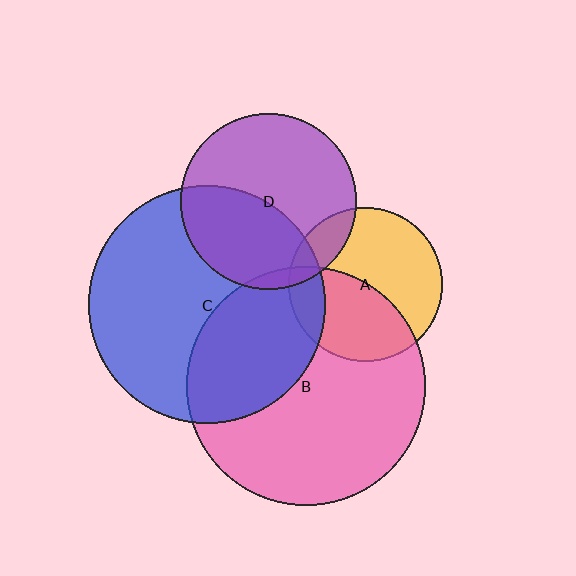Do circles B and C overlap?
Yes.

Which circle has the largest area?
Circle B (pink).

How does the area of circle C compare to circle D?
Approximately 1.8 times.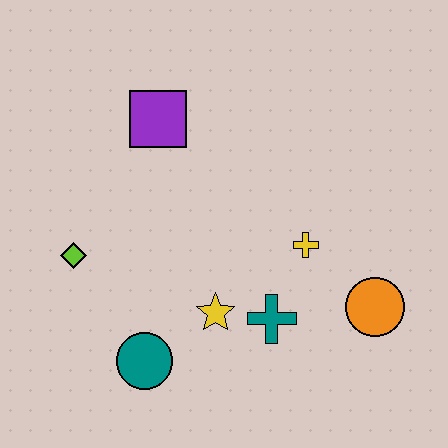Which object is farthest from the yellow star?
The purple square is farthest from the yellow star.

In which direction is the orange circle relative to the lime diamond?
The orange circle is to the right of the lime diamond.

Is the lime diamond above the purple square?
No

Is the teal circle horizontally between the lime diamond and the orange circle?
Yes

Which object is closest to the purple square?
The lime diamond is closest to the purple square.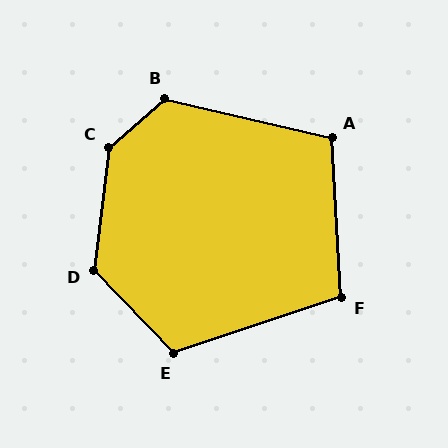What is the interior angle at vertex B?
Approximately 126 degrees (obtuse).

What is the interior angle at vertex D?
Approximately 129 degrees (obtuse).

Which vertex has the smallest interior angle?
F, at approximately 105 degrees.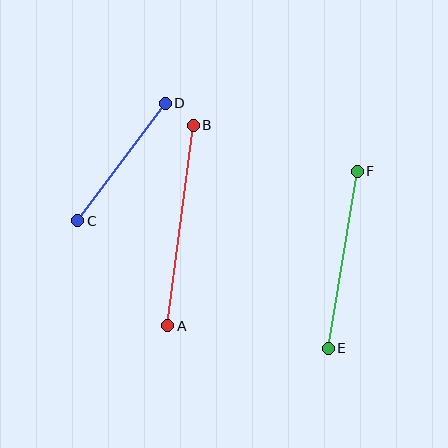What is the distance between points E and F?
The distance is approximately 179 pixels.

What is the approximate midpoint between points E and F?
The midpoint is at approximately (343, 260) pixels.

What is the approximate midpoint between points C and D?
The midpoint is at approximately (121, 162) pixels.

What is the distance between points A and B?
The distance is approximately 202 pixels.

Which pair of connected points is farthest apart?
Points A and B are farthest apart.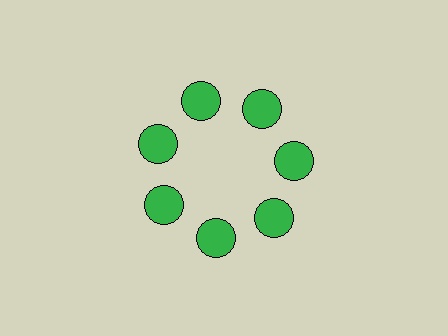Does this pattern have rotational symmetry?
Yes, this pattern has 7-fold rotational symmetry. It looks the same after rotating 51 degrees around the center.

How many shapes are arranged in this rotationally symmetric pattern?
There are 7 shapes, arranged in 7 groups of 1.